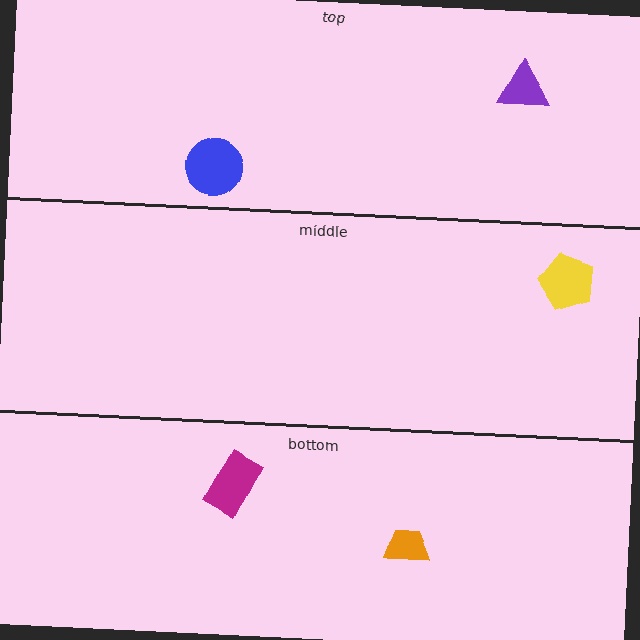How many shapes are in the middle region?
1.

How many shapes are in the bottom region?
2.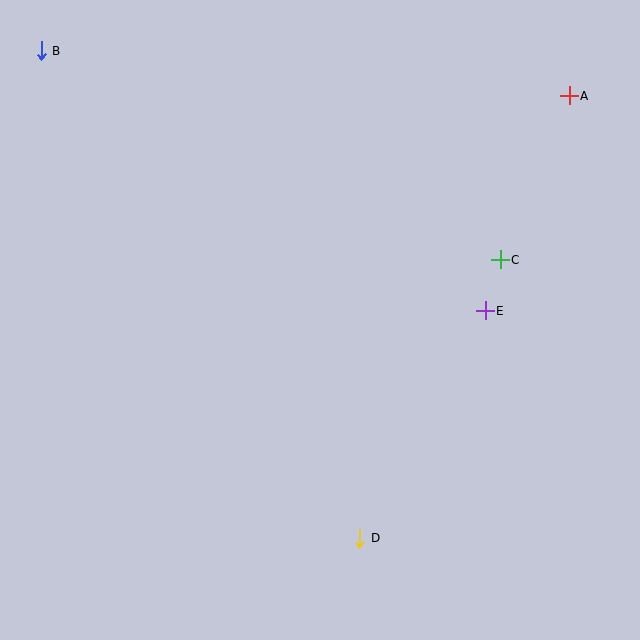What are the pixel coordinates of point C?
Point C is at (500, 260).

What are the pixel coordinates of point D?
Point D is at (360, 538).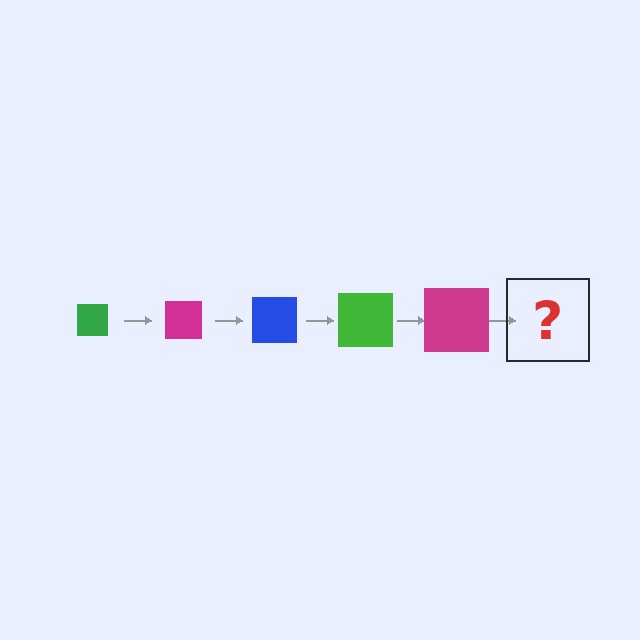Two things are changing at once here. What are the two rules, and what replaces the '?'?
The two rules are that the square grows larger each step and the color cycles through green, magenta, and blue. The '?' should be a blue square, larger than the previous one.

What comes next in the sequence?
The next element should be a blue square, larger than the previous one.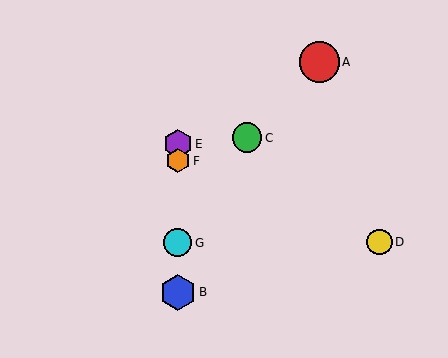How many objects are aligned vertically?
4 objects (B, E, F, G) are aligned vertically.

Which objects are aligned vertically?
Objects B, E, F, G are aligned vertically.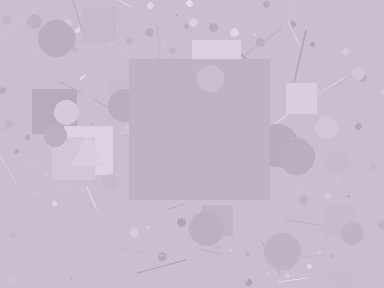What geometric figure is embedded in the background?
A square is embedded in the background.